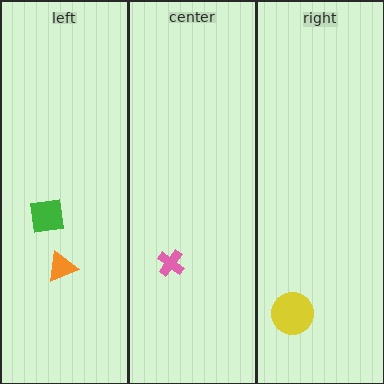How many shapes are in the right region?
1.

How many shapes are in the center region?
1.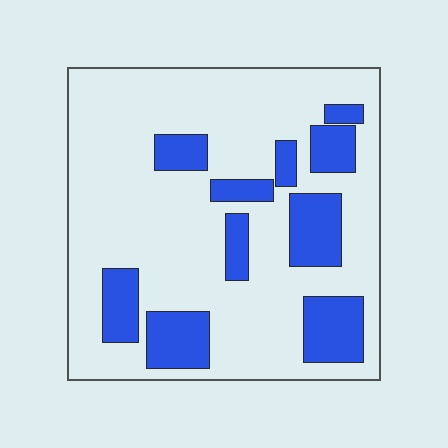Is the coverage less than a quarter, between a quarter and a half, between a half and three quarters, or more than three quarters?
Less than a quarter.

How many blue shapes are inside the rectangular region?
10.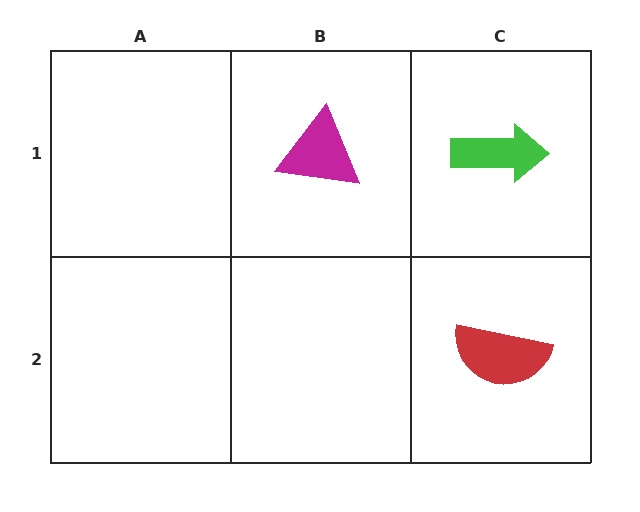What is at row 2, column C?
A red semicircle.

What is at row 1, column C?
A green arrow.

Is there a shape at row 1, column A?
No, that cell is empty.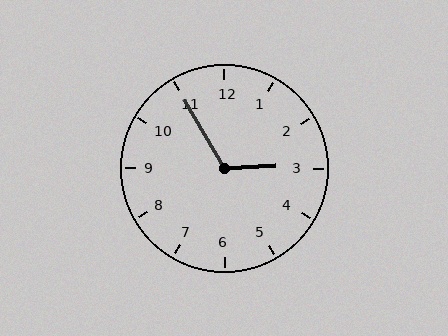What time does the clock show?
2:55.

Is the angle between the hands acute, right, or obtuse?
It is obtuse.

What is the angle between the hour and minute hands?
Approximately 118 degrees.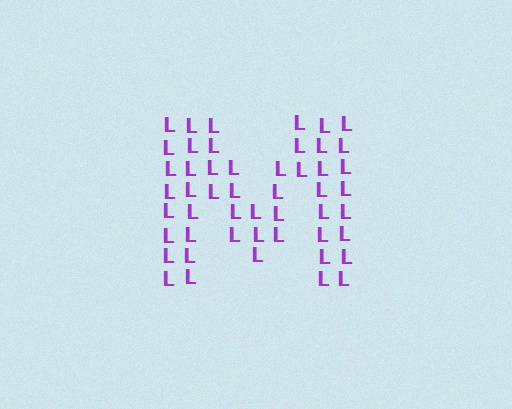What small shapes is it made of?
It is made of small letter L's.